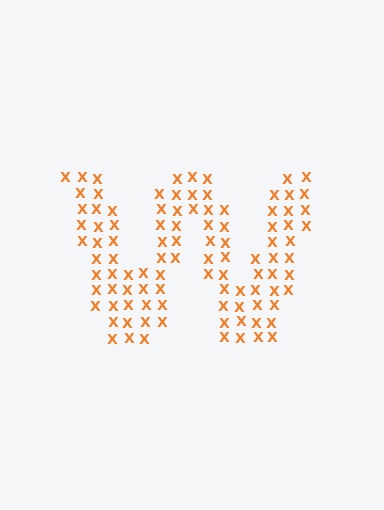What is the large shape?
The large shape is the letter W.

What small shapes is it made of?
It is made of small letter X's.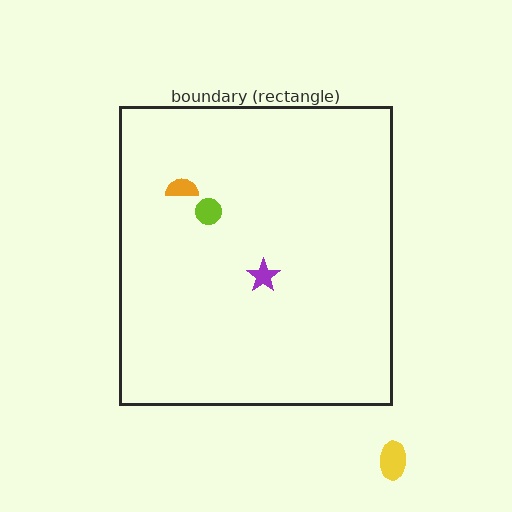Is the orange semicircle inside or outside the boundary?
Inside.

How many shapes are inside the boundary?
3 inside, 1 outside.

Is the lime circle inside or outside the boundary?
Inside.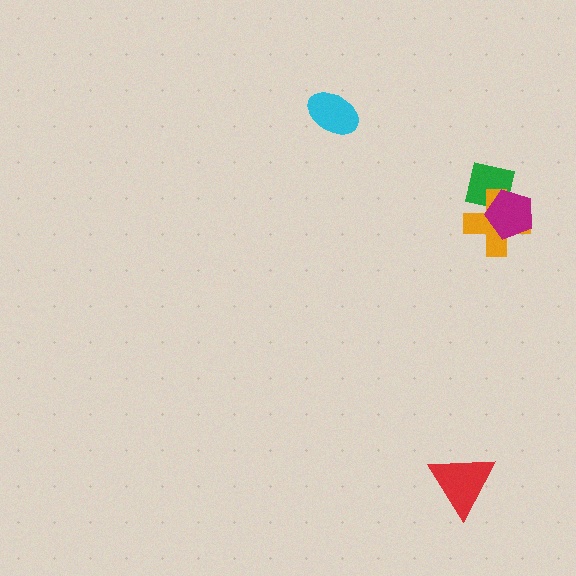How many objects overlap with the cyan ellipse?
0 objects overlap with the cyan ellipse.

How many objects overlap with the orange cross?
2 objects overlap with the orange cross.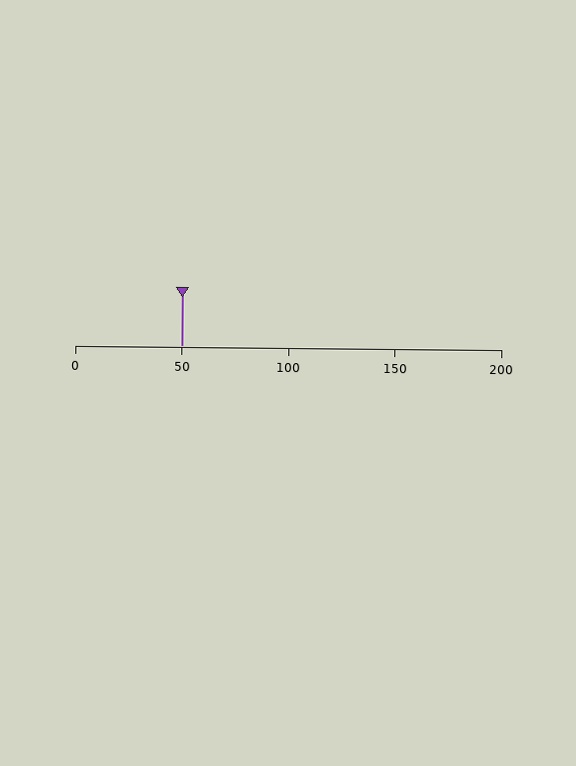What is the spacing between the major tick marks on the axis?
The major ticks are spaced 50 apart.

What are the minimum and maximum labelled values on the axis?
The axis runs from 0 to 200.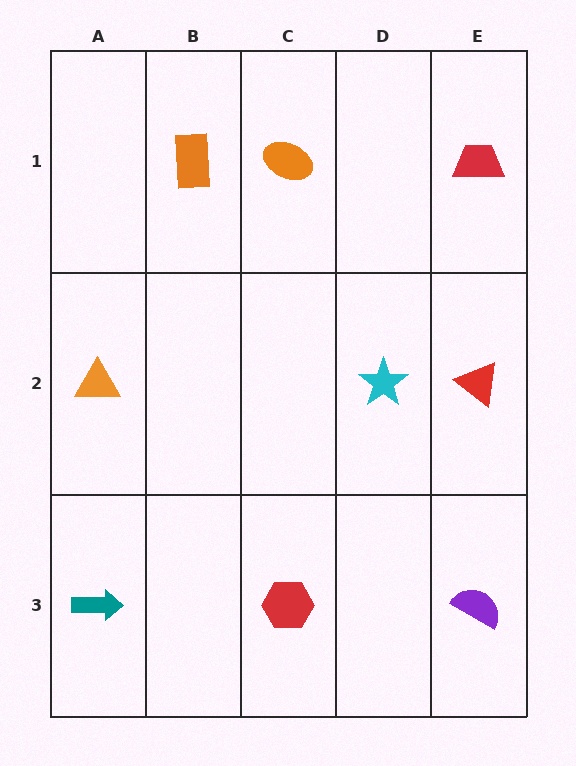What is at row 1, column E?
A red trapezoid.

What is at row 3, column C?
A red hexagon.